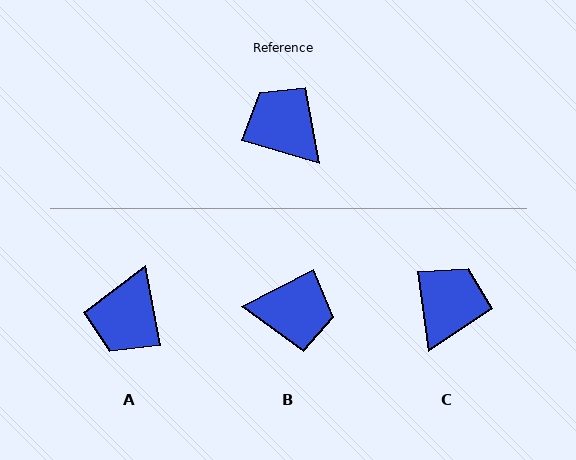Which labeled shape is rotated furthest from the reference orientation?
B, about 137 degrees away.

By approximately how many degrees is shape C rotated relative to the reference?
Approximately 66 degrees clockwise.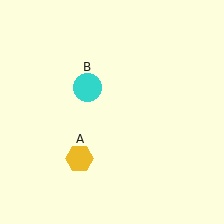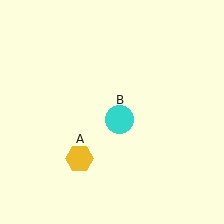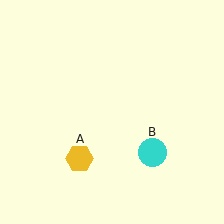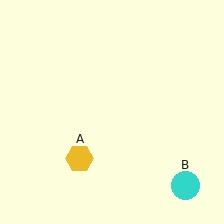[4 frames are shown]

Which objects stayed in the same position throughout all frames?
Yellow hexagon (object A) remained stationary.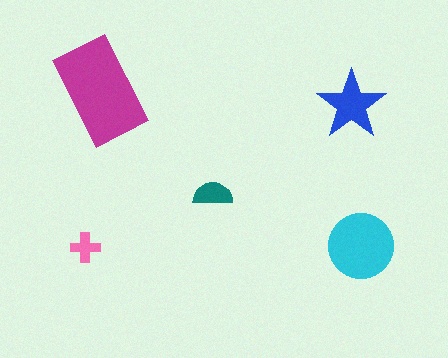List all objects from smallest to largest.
The pink cross, the teal semicircle, the blue star, the cyan circle, the magenta rectangle.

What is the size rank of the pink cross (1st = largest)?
5th.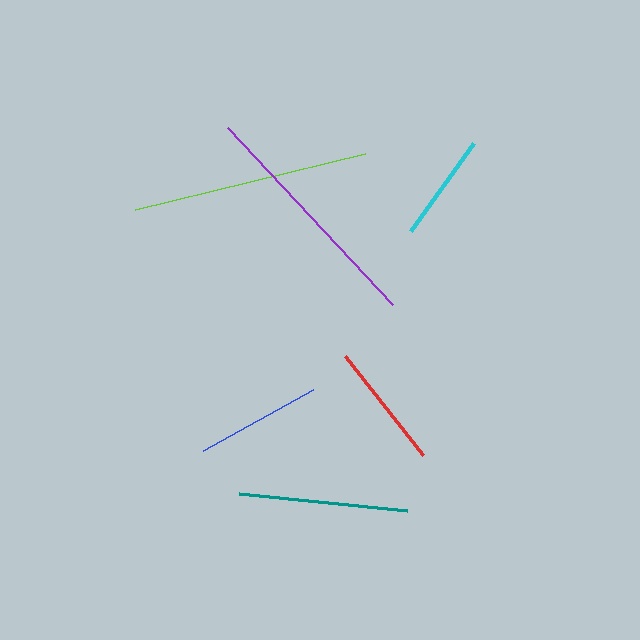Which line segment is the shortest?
The cyan line is the shortest at approximately 108 pixels.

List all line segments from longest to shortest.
From longest to shortest: purple, lime, teal, blue, red, cyan.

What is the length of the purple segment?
The purple segment is approximately 242 pixels long.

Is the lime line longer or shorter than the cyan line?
The lime line is longer than the cyan line.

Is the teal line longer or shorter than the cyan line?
The teal line is longer than the cyan line.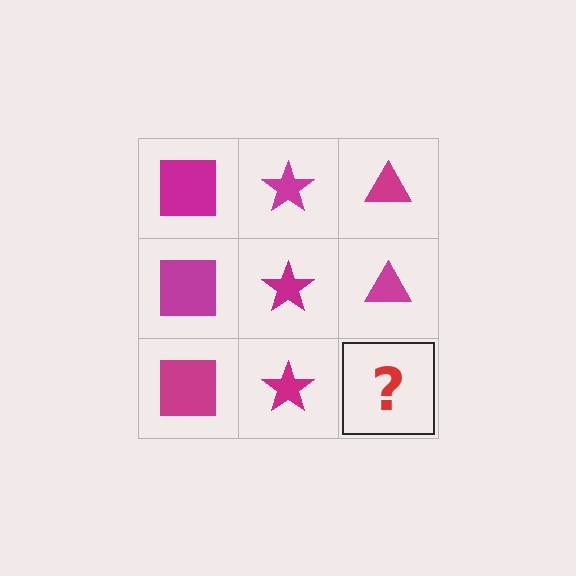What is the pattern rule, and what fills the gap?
The rule is that each column has a consistent shape. The gap should be filled with a magenta triangle.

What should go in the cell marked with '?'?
The missing cell should contain a magenta triangle.